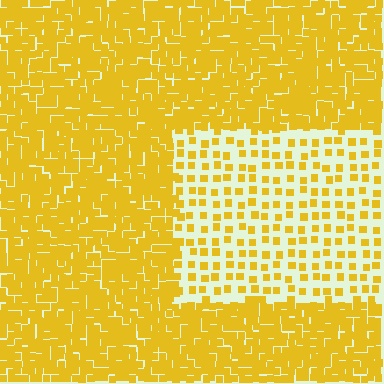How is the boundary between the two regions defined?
The boundary is defined by a change in element density (approximately 2.9x ratio). All elements are the same color, size, and shape.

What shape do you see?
I see a rectangle.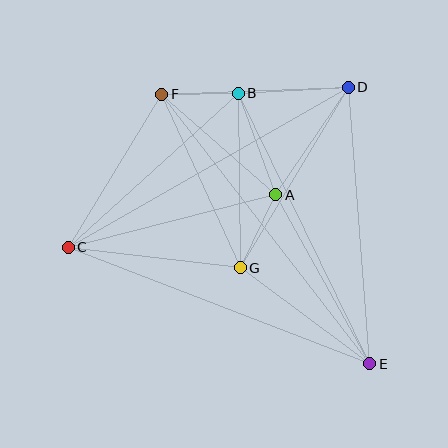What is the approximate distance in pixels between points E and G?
The distance between E and G is approximately 161 pixels.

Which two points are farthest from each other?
Points E and F are farthest from each other.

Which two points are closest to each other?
Points B and F are closest to each other.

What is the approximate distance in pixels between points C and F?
The distance between C and F is approximately 179 pixels.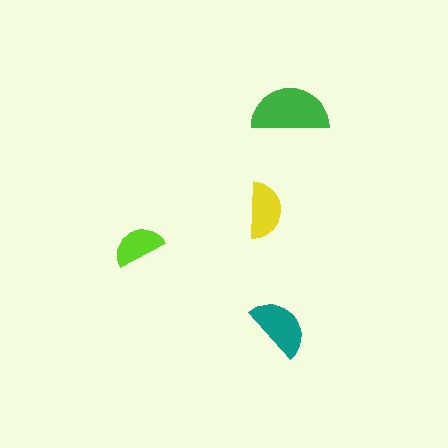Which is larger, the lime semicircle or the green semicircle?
The green one.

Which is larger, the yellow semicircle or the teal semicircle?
The teal one.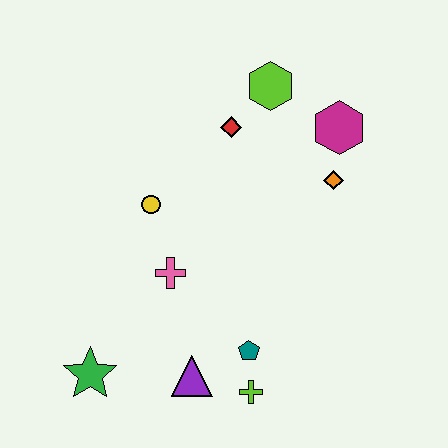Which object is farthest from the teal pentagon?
The lime hexagon is farthest from the teal pentagon.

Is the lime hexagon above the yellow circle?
Yes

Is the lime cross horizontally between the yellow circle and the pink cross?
No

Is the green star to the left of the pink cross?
Yes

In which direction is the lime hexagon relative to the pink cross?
The lime hexagon is above the pink cross.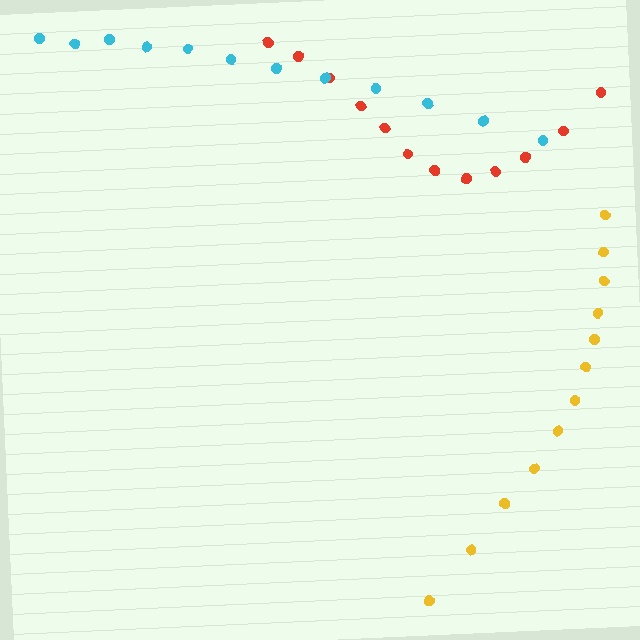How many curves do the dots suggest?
There are 3 distinct paths.